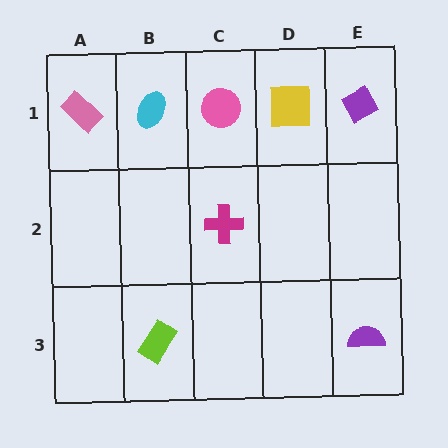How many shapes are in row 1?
5 shapes.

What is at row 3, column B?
A lime rectangle.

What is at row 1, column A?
A pink rectangle.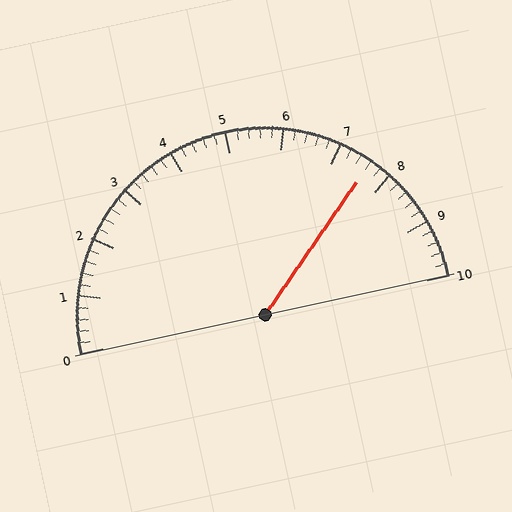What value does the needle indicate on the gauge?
The needle indicates approximately 7.6.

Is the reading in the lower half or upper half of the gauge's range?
The reading is in the upper half of the range (0 to 10).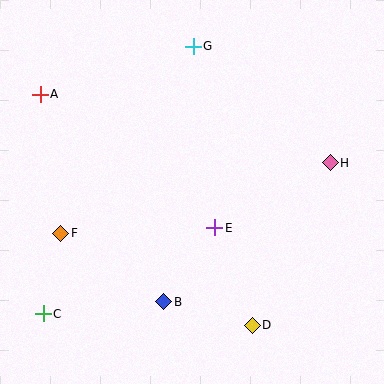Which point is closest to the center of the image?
Point E at (215, 228) is closest to the center.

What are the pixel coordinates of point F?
Point F is at (61, 233).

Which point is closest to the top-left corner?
Point A is closest to the top-left corner.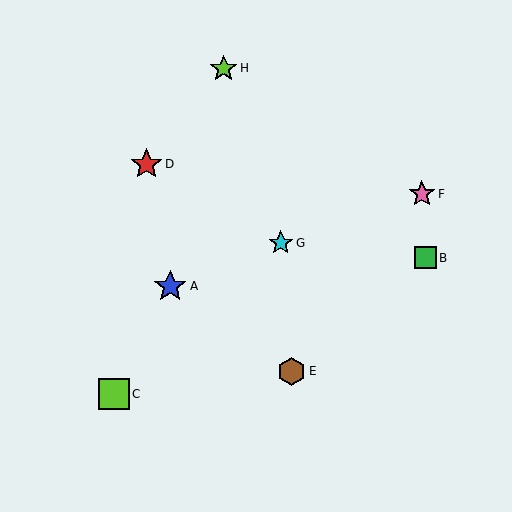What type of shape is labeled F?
Shape F is a pink star.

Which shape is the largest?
The blue star (labeled A) is the largest.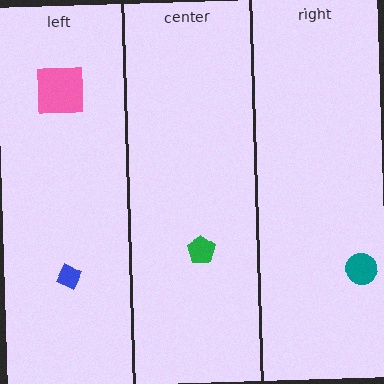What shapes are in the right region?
The teal circle.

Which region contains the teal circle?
The right region.